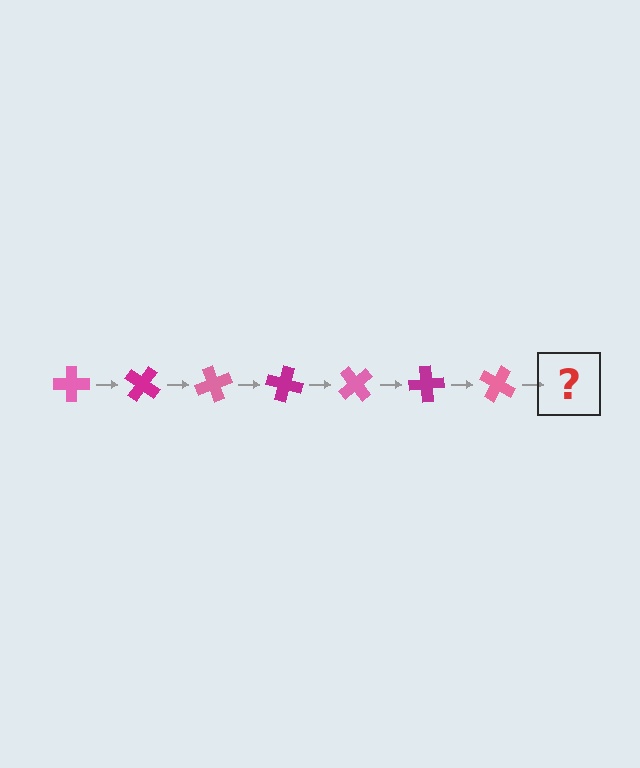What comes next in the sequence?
The next element should be a magenta cross, rotated 245 degrees from the start.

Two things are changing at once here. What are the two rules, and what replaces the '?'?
The two rules are that it rotates 35 degrees each step and the color cycles through pink and magenta. The '?' should be a magenta cross, rotated 245 degrees from the start.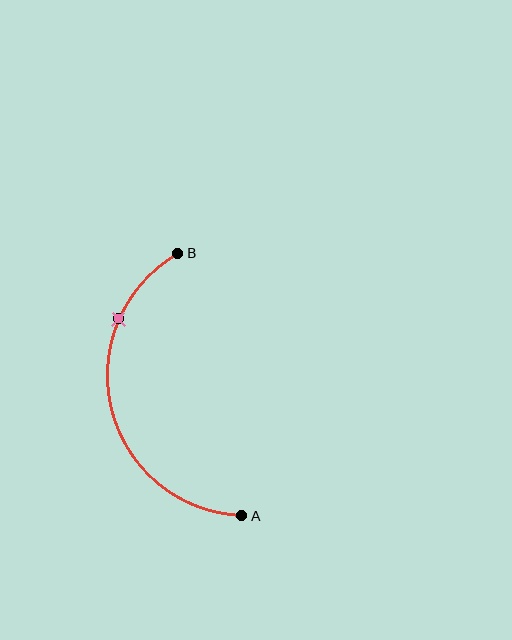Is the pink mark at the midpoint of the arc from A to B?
No. The pink mark lies on the arc but is closer to endpoint B. The arc midpoint would be at the point on the curve equidistant along the arc from both A and B.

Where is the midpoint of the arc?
The arc midpoint is the point on the curve farthest from the straight line joining A and B. It sits to the left of that line.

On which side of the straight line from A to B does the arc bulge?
The arc bulges to the left of the straight line connecting A and B.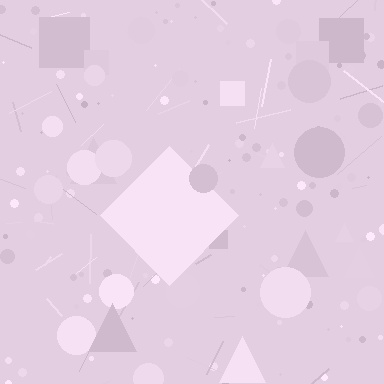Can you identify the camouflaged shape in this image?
The camouflaged shape is a diamond.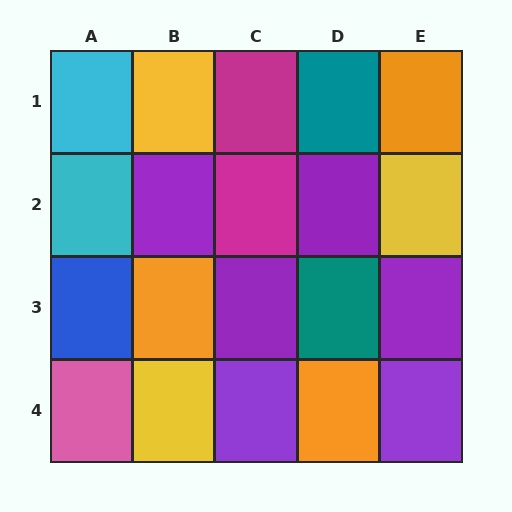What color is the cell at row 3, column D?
Teal.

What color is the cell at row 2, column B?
Purple.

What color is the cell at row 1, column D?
Teal.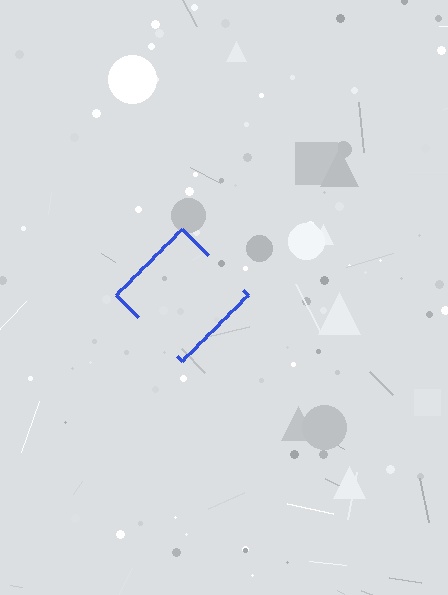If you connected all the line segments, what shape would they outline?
They would outline a diamond.